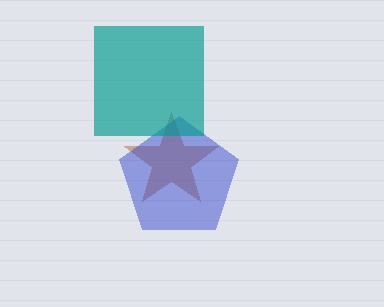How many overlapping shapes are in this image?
There are 3 overlapping shapes in the image.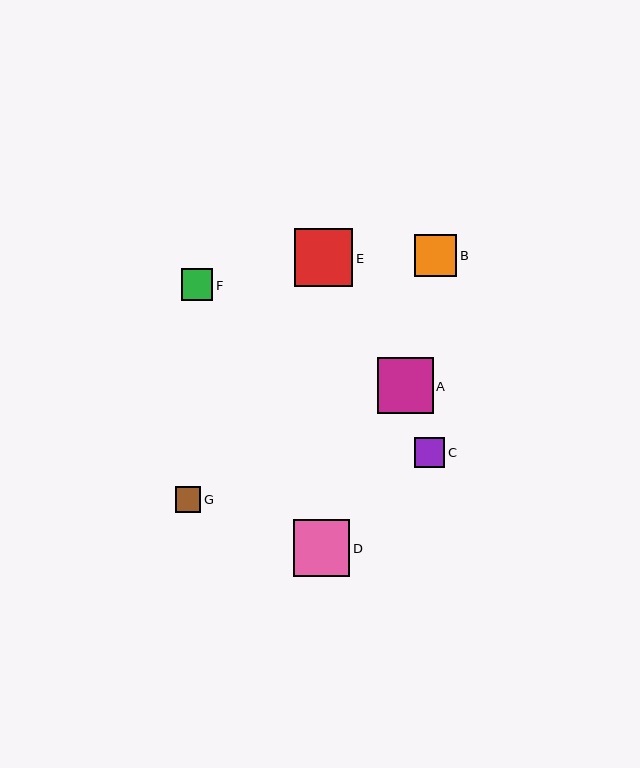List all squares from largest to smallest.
From largest to smallest: E, D, A, B, F, C, G.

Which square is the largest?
Square E is the largest with a size of approximately 58 pixels.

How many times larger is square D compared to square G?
Square D is approximately 2.2 times the size of square G.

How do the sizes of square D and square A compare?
Square D and square A are approximately the same size.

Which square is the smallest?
Square G is the smallest with a size of approximately 25 pixels.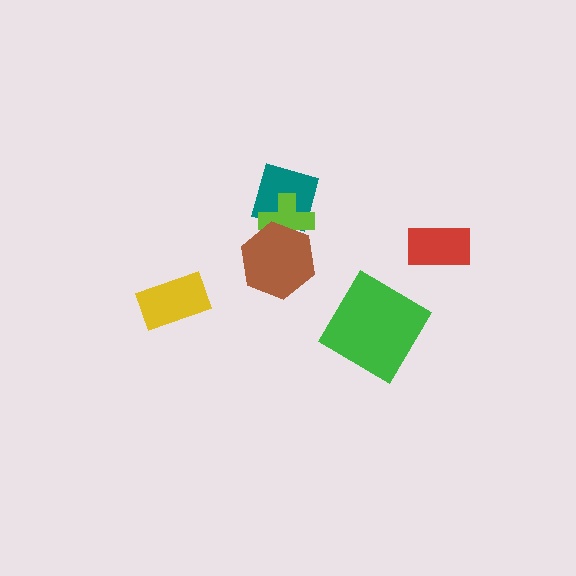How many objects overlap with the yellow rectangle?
0 objects overlap with the yellow rectangle.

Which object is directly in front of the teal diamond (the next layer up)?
The lime cross is directly in front of the teal diamond.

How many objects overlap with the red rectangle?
0 objects overlap with the red rectangle.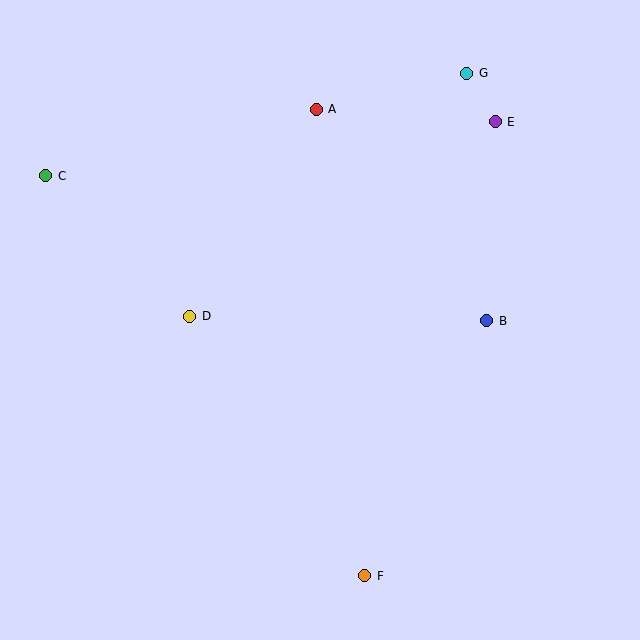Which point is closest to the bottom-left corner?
Point F is closest to the bottom-left corner.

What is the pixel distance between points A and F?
The distance between A and F is 469 pixels.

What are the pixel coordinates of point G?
Point G is at (467, 73).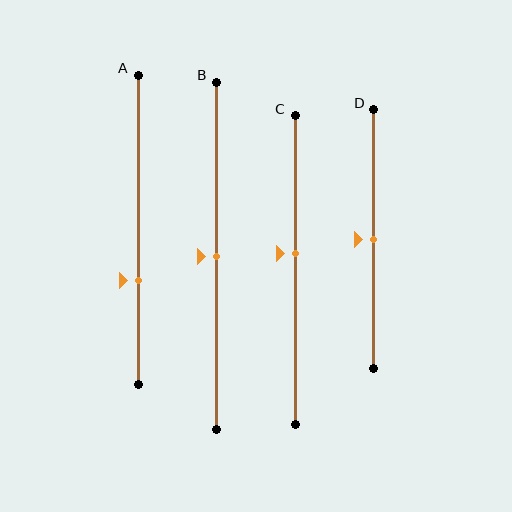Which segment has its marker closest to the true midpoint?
Segment B has its marker closest to the true midpoint.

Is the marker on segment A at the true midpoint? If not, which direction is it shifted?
No, the marker on segment A is shifted downward by about 16% of the segment length.